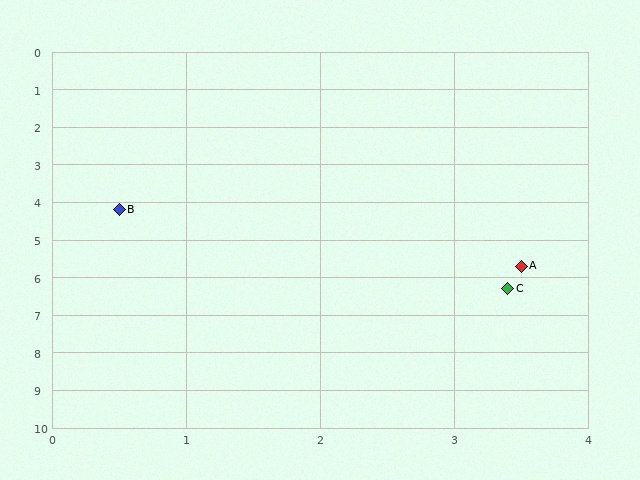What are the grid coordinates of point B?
Point B is at approximately (0.5, 4.2).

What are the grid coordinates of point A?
Point A is at approximately (3.5, 5.7).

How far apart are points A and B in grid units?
Points A and B are about 3.4 grid units apart.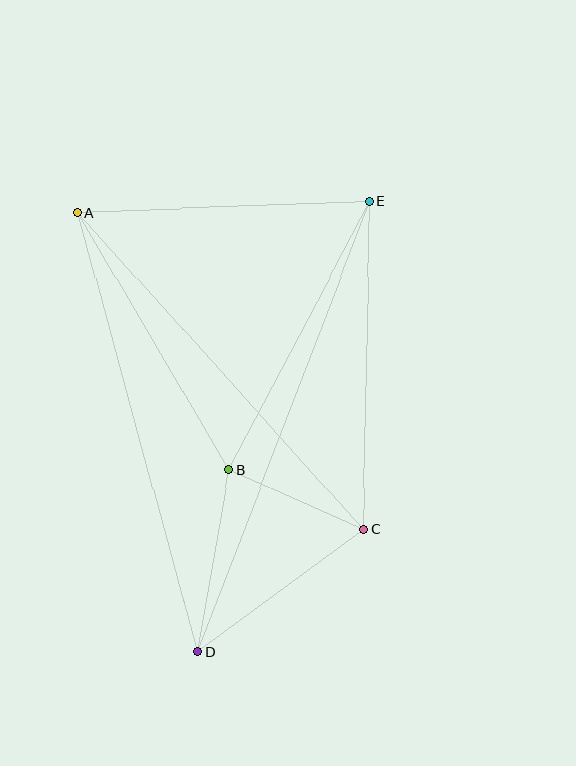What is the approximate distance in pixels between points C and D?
The distance between C and D is approximately 206 pixels.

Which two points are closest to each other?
Points B and C are closest to each other.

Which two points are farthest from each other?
Points D and E are farthest from each other.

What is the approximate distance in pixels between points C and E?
The distance between C and E is approximately 328 pixels.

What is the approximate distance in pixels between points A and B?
The distance between A and B is approximately 299 pixels.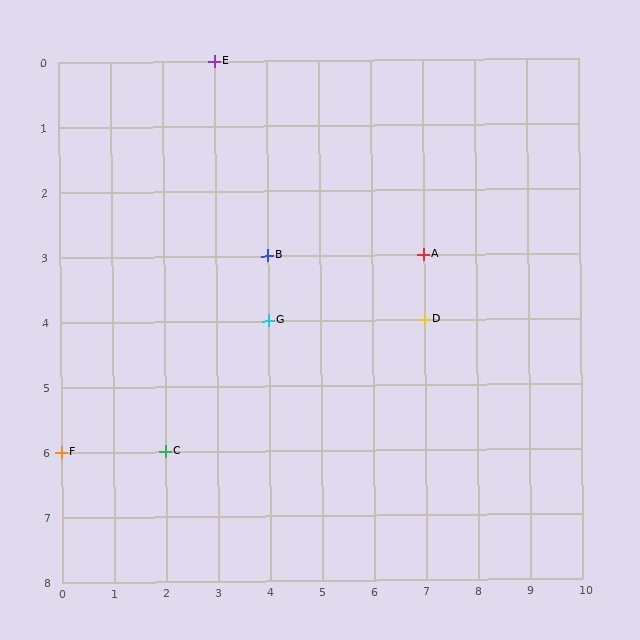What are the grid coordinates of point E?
Point E is at grid coordinates (3, 0).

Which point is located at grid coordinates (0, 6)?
Point F is at (0, 6).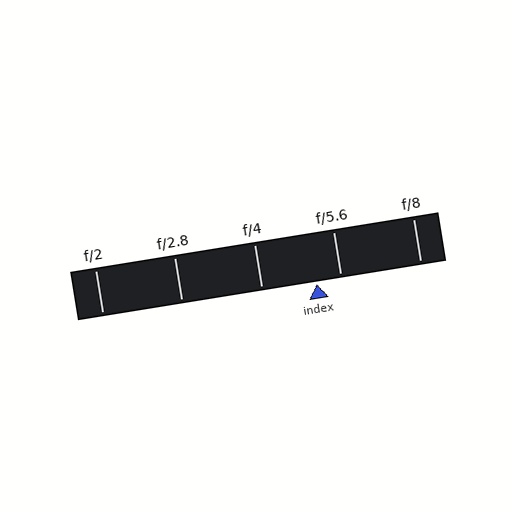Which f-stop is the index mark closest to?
The index mark is closest to f/5.6.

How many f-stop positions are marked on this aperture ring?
There are 5 f-stop positions marked.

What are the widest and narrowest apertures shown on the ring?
The widest aperture shown is f/2 and the narrowest is f/8.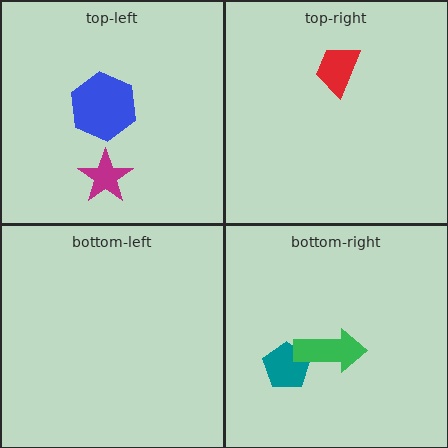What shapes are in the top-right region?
The red trapezoid.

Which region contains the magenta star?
The top-left region.